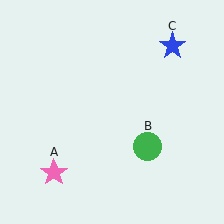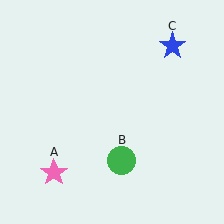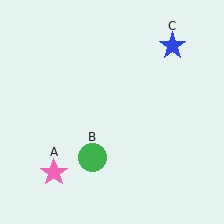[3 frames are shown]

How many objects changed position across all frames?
1 object changed position: green circle (object B).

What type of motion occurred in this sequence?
The green circle (object B) rotated clockwise around the center of the scene.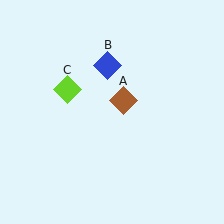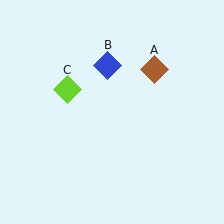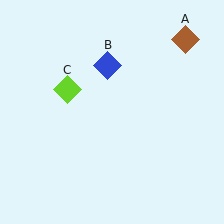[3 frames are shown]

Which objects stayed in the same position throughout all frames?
Blue diamond (object B) and lime diamond (object C) remained stationary.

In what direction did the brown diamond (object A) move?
The brown diamond (object A) moved up and to the right.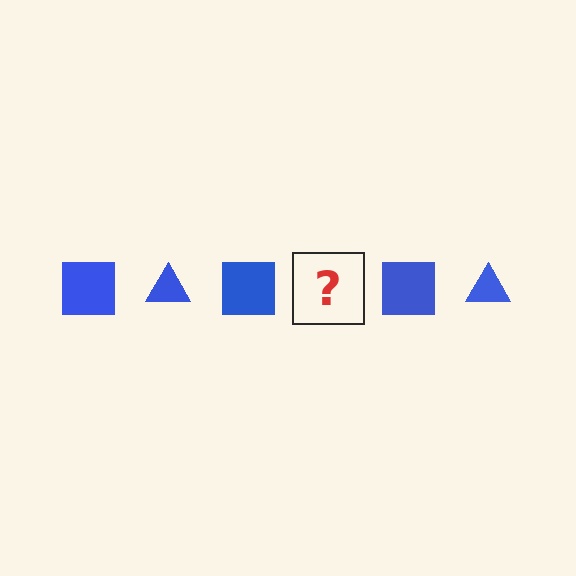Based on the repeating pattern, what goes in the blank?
The blank should be a blue triangle.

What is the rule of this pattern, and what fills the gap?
The rule is that the pattern cycles through square, triangle shapes in blue. The gap should be filled with a blue triangle.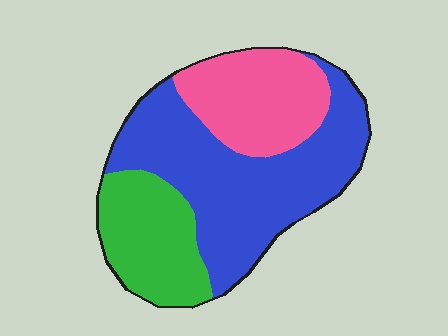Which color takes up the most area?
Blue, at roughly 50%.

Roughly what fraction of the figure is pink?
Pink covers 25% of the figure.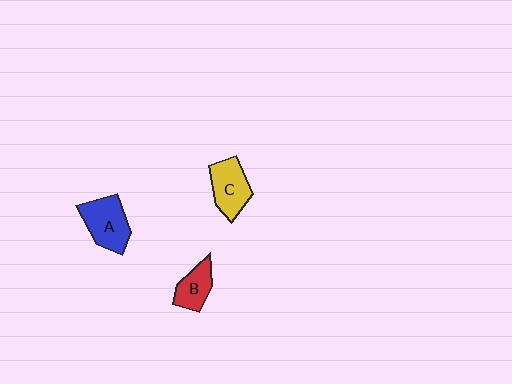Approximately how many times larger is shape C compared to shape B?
Approximately 1.4 times.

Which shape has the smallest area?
Shape B (red).